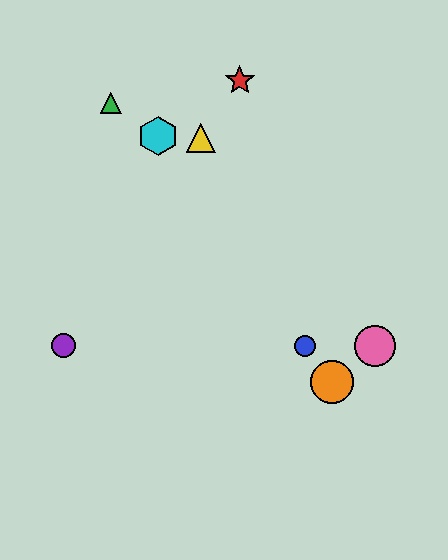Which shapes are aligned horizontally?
The blue circle, the purple circle, the pink circle are aligned horizontally.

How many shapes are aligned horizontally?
3 shapes (the blue circle, the purple circle, the pink circle) are aligned horizontally.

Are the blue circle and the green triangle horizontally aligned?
No, the blue circle is at y≈346 and the green triangle is at y≈103.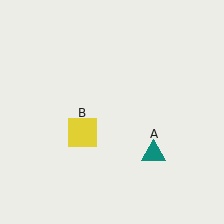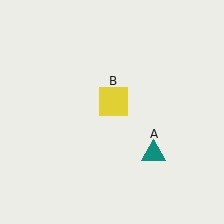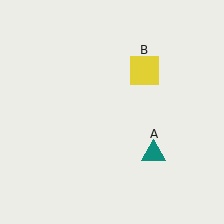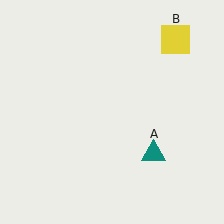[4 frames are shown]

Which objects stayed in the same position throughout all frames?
Teal triangle (object A) remained stationary.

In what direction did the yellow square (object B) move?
The yellow square (object B) moved up and to the right.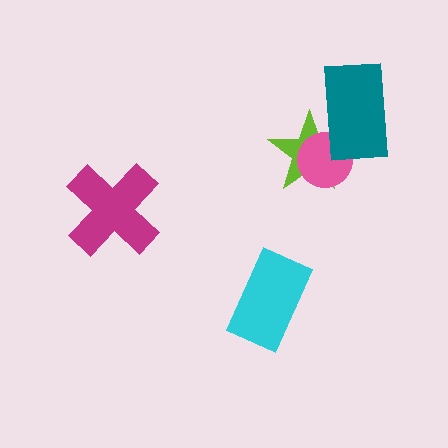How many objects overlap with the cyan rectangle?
0 objects overlap with the cyan rectangle.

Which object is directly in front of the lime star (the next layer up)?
The pink circle is directly in front of the lime star.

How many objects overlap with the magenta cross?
0 objects overlap with the magenta cross.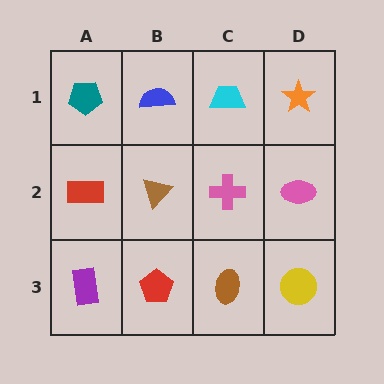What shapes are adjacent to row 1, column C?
A pink cross (row 2, column C), a blue semicircle (row 1, column B), an orange star (row 1, column D).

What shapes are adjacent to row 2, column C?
A cyan trapezoid (row 1, column C), a brown ellipse (row 3, column C), a brown triangle (row 2, column B), a pink ellipse (row 2, column D).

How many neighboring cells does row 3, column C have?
3.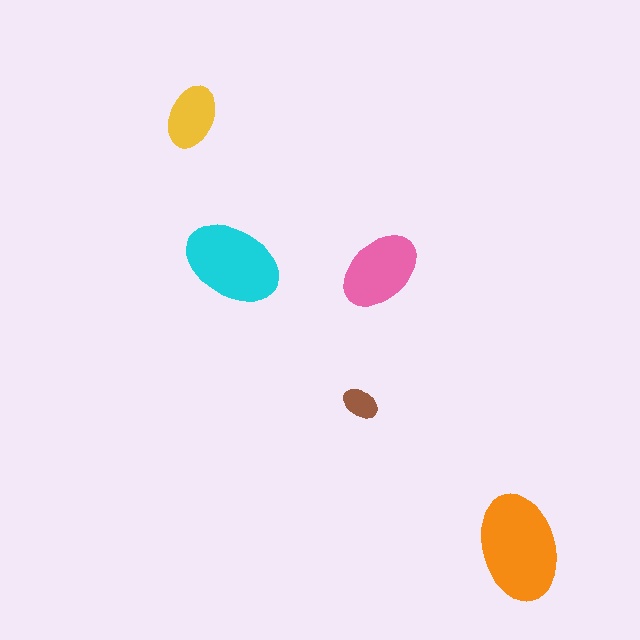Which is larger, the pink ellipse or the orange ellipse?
The orange one.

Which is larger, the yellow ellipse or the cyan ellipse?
The cyan one.